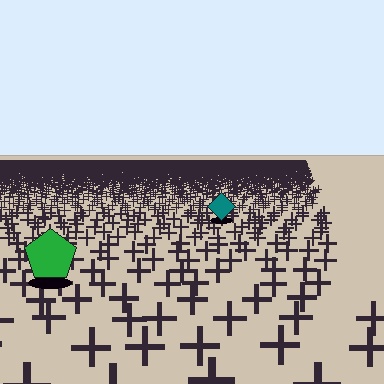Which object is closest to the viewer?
The green pentagon is closest. The texture marks near it are larger and more spread out.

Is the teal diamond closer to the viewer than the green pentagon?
No. The green pentagon is closer — you can tell from the texture gradient: the ground texture is coarser near it.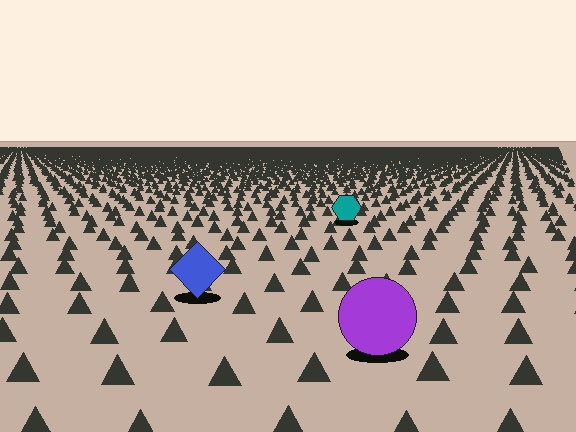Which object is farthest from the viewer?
The teal hexagon is farthest from the viewer. It appears smaller and the ground texture around it is denser.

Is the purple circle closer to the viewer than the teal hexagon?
Yes. The purple circle is closer — you can tell from the texture gradient: the ground texture is coarser near it.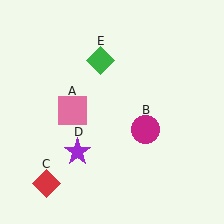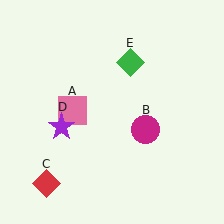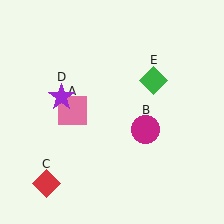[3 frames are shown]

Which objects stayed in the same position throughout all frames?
Pink square (object A) and magenta circle (object B) and red diamond (object C) remained stationary.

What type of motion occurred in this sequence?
The purple star (object D), green diamond (object E) rotated clockwise around the center of the scene.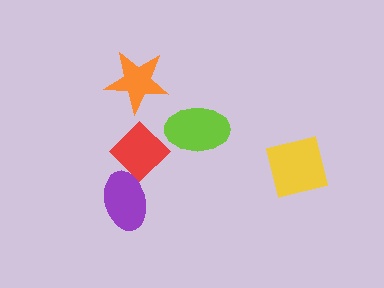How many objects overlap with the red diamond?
1 object overlaps with the red diamond.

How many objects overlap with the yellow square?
0 objects overlap with the yellow square.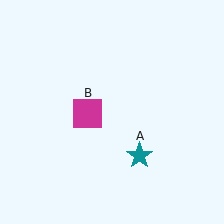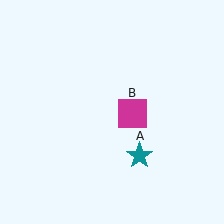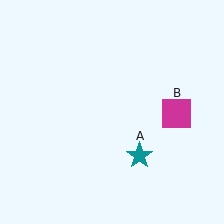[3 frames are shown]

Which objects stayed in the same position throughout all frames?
Teal star (object A) remained stationary.